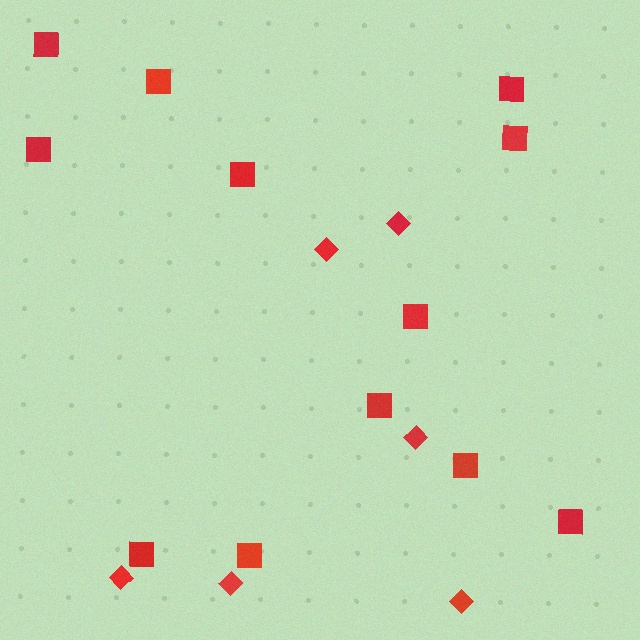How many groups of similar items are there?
There are 2 groups: one group of squares (12) and one group of diamonds (6).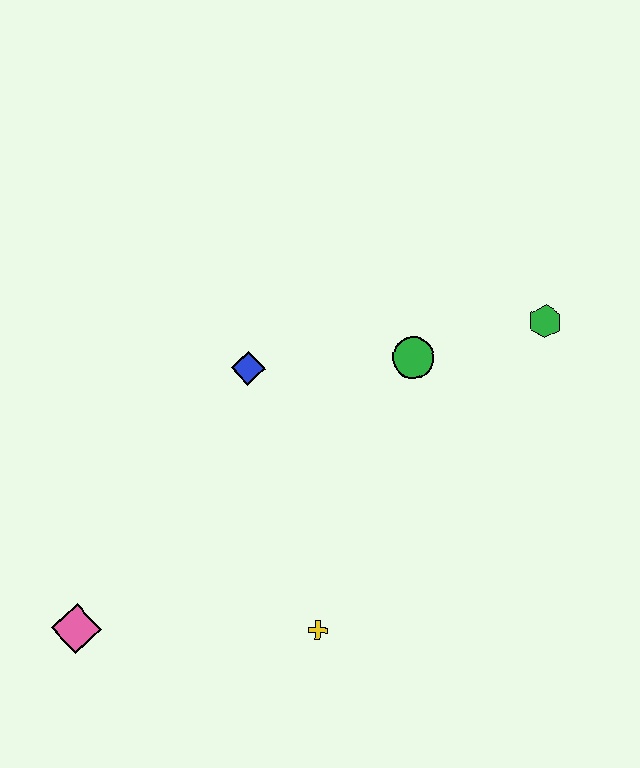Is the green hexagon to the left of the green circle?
No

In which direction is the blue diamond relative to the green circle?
The blue diamond is to the left of the green circle.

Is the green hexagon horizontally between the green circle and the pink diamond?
No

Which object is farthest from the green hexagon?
The pink diamond is farthest from the green hexagon.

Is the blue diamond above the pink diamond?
Yes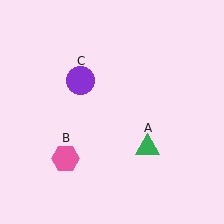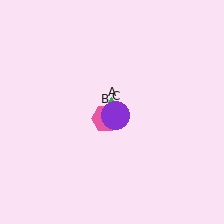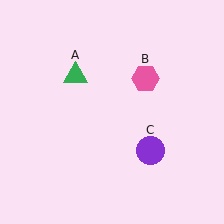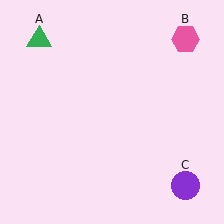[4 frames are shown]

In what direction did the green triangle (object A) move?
The green triangle (object A) moved up and to the left.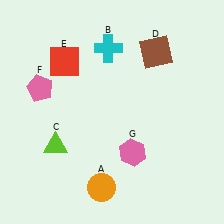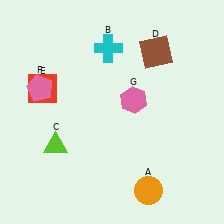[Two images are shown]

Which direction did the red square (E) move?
The red square (E) moved down.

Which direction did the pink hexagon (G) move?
The pink hexagon (G) moved up.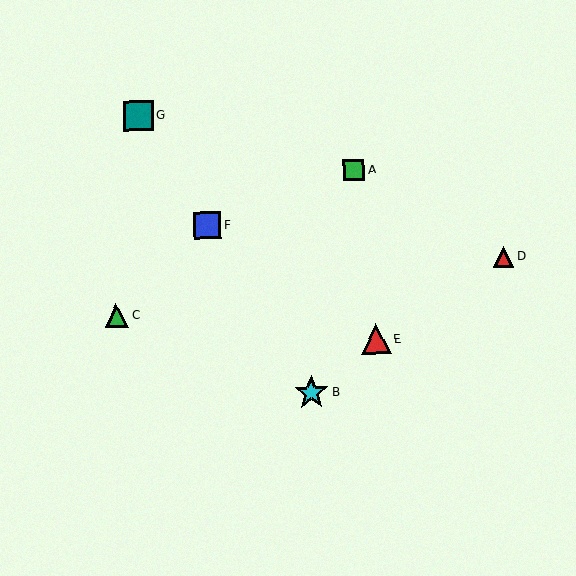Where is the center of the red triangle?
The center of the red triangle is at (504, 257).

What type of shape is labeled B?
Shape B is a cyan star.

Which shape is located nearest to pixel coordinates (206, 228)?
The blue square (labeled F) at (208, 226) is nearest to that location.